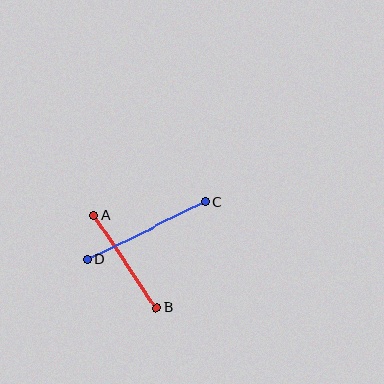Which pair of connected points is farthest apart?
Points C and D are farthest apart.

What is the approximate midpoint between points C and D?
The midpoint is at approximately (146, 231) pixels.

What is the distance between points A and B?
The distance is approximately 111 pixels.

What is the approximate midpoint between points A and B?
The midpoint is at approximately (125, 262) pixels.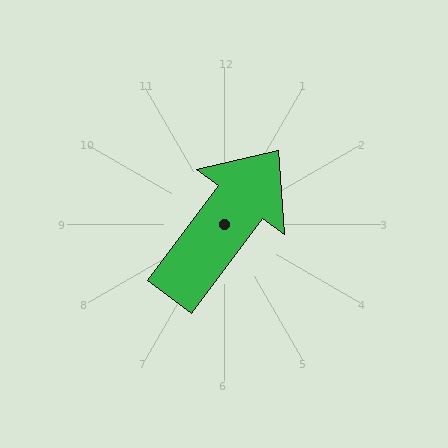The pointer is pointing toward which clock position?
Roughly 1 o'clock.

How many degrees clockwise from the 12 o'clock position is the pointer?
Approximately 37 degrees.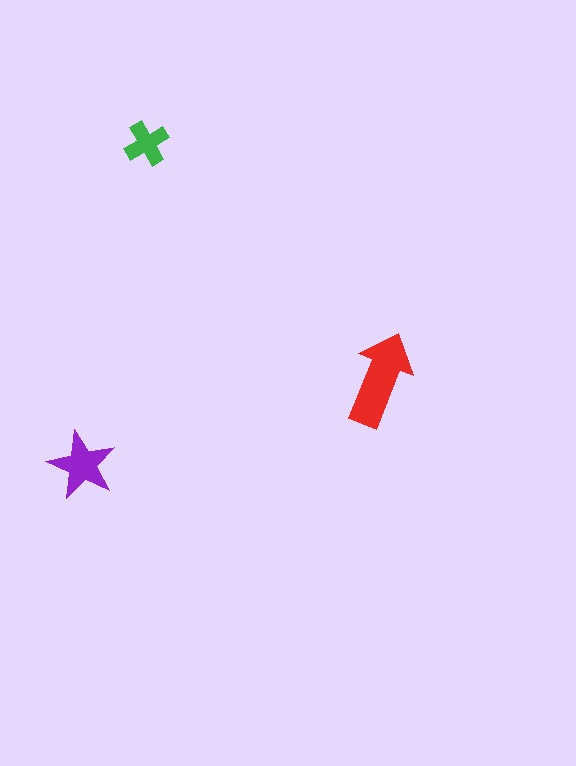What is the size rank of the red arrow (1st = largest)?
1st.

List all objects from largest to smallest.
The red arrow, the purple star, the green cross.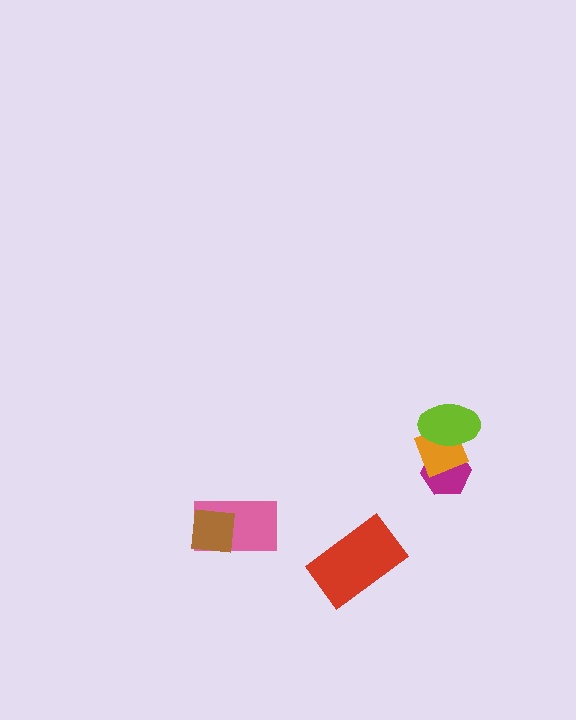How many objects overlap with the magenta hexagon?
2 objects overlap with the magenta hexagon.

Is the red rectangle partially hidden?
No, no other shape covers it.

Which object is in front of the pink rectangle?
The brown square is in front of the pink rectangle.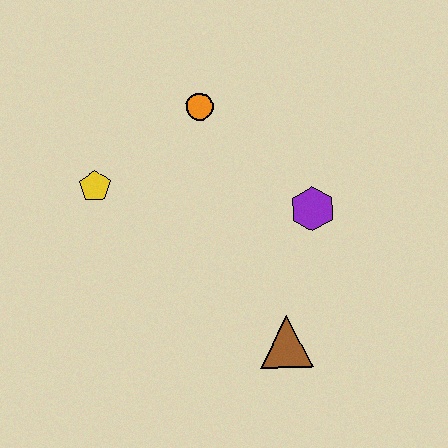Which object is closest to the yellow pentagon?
The orange circle is closest to the yellow pentagon.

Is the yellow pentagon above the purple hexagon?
Yes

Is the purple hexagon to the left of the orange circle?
No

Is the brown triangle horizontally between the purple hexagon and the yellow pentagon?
Yes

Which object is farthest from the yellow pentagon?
The brown triangle is farthest from the yellow pentagon.